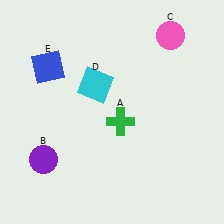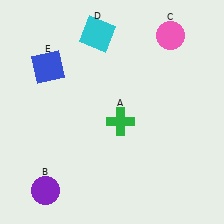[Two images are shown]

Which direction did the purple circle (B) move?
The purple circle (B) moved down.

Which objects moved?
The objects that moved are: the purple circle (B), the cyan square (D).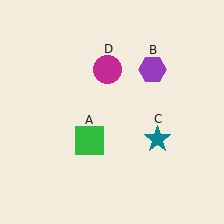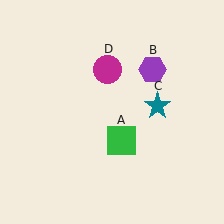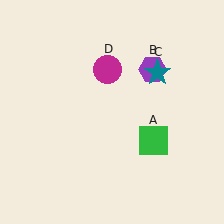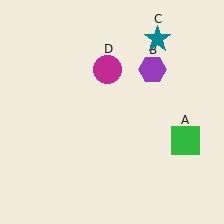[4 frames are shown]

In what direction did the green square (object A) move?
The green square (object A) moved right.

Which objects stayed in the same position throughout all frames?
Purple hexagon (object B) and magenta circle (object D) remained stationary.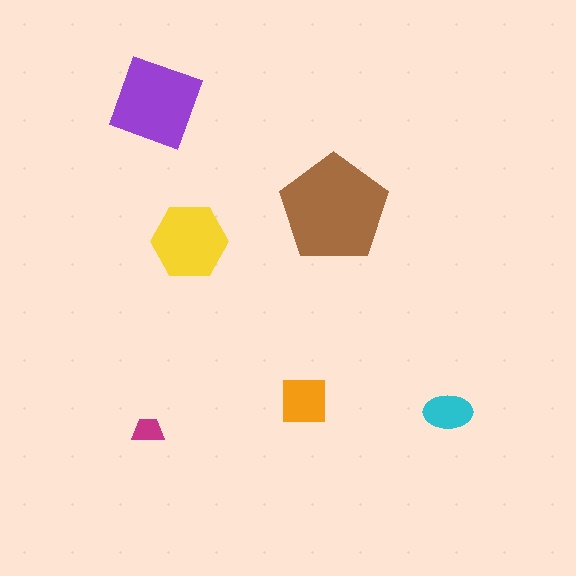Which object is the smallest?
The magenta trapezoid.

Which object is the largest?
The brown pentagon.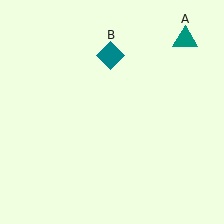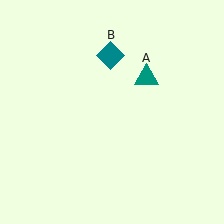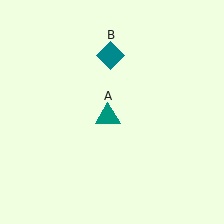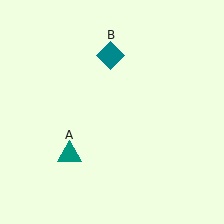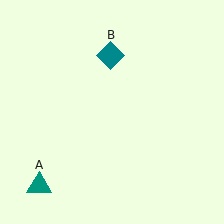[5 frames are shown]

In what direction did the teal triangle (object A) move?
The teal triangle (object A) moved down and to the left.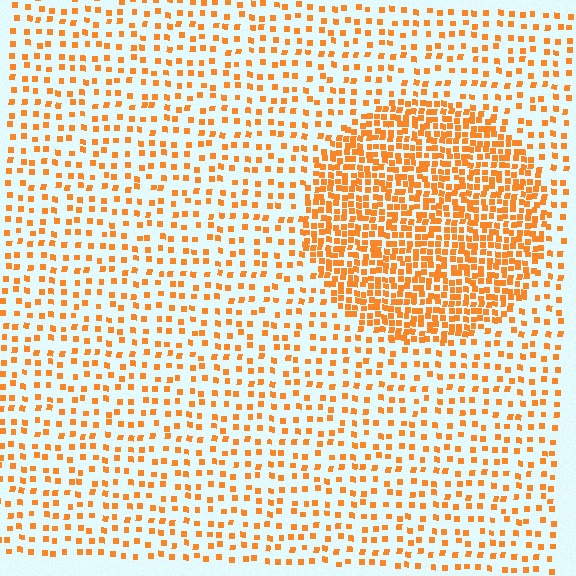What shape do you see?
I see a circle.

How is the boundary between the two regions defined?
The boundary is defined by a change in element density (approximately 2.6x ratio). All elements are the same color, size, and shape.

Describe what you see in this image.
The image contains small orange elements arranged at two different densities. A circle-shaped region is visible where the elements are more densely packed than the surrounding area.